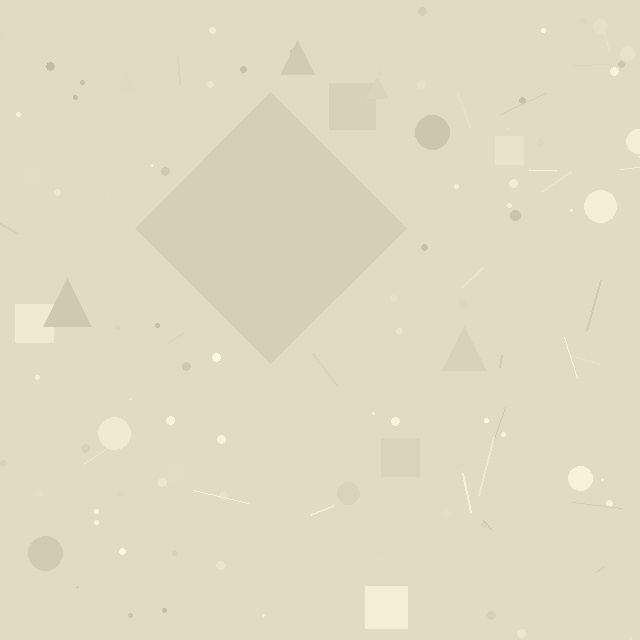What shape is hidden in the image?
A diamond is hidden in the image.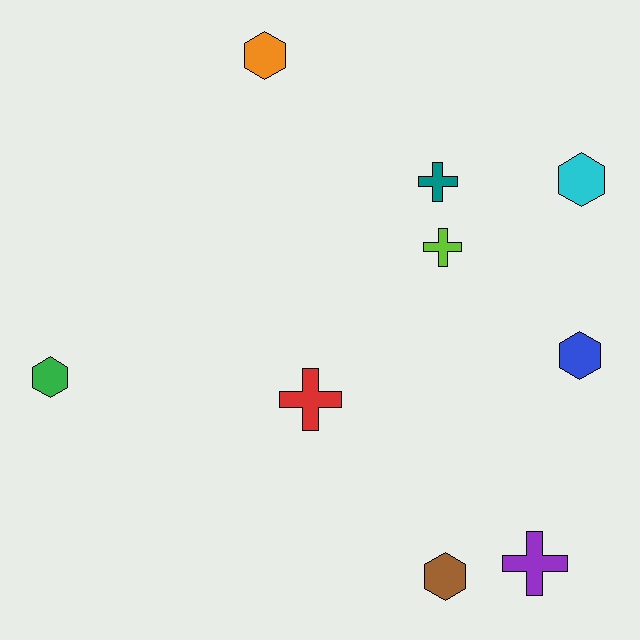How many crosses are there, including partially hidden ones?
There are 4 crosses.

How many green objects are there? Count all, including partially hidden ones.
There is 1 green object.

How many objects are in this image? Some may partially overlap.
There are 9 objects.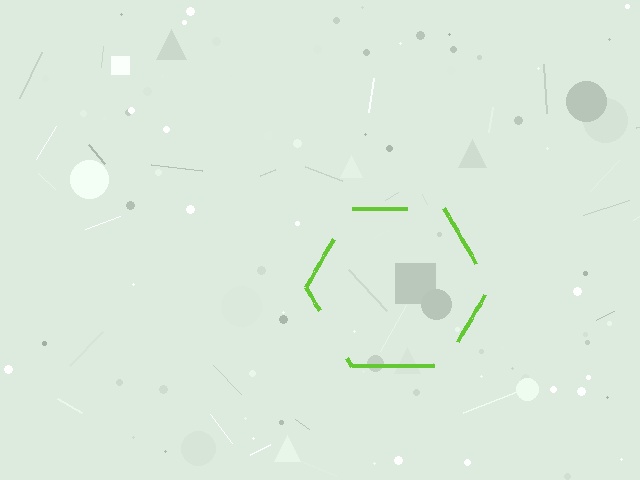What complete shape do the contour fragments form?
The contour fragments form a hexagon.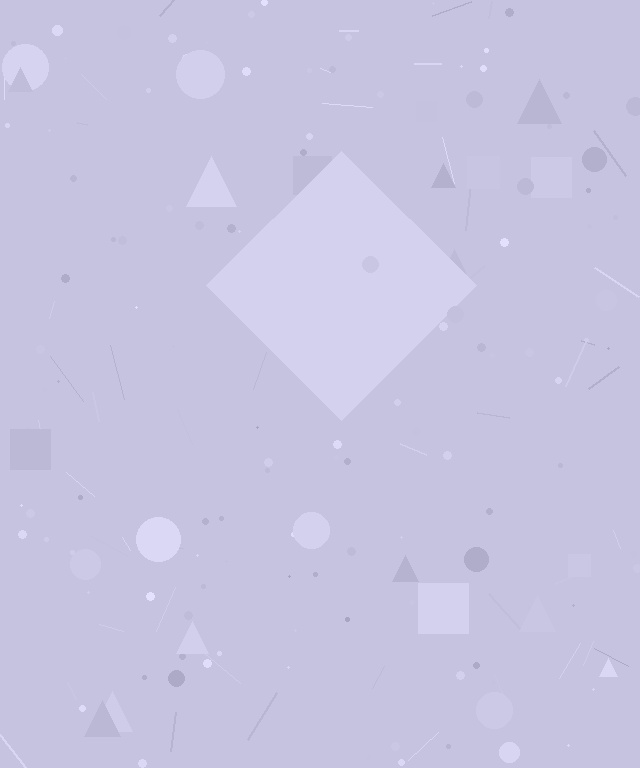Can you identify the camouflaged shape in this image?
The camouflaged shape is a diamond.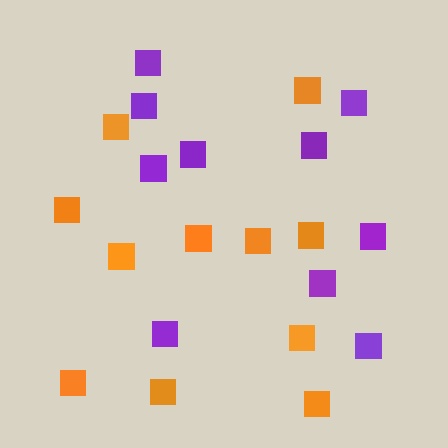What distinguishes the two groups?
There are 2 groups: one group of orange squares (11) and one group of purple squares (10).